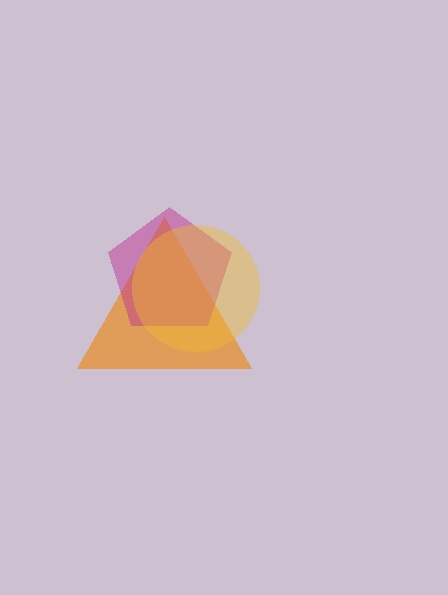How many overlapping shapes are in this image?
There are 3 overlapping shapes in the image.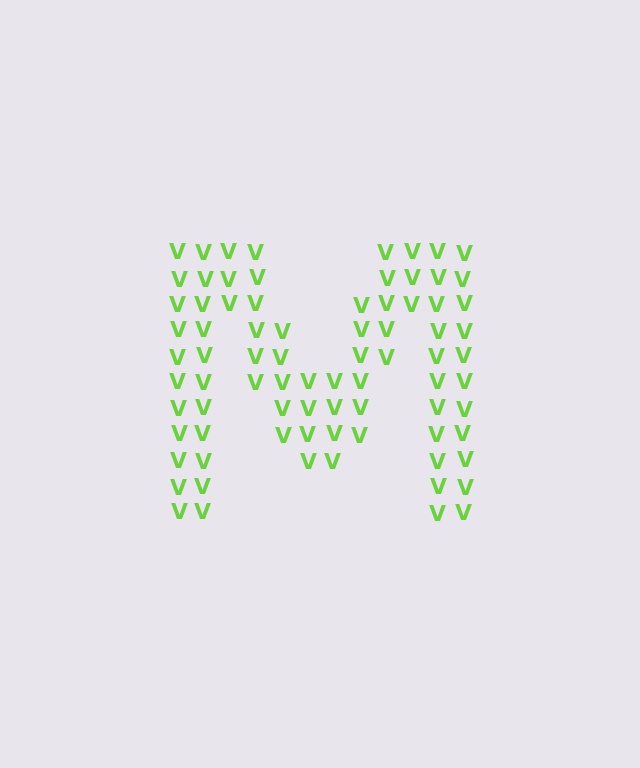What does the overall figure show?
The overall figure shows the letter M.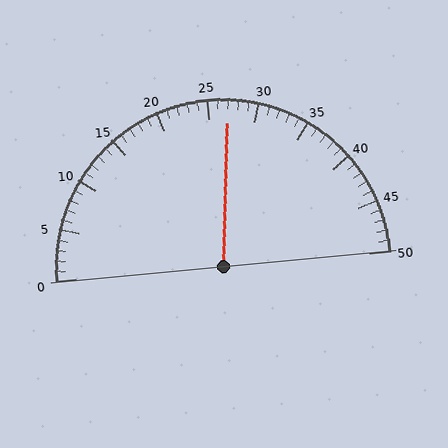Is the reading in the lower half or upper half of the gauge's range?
The reading is in the upper half of the range (0 to 50).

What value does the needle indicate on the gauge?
The needle indicates approximately 27.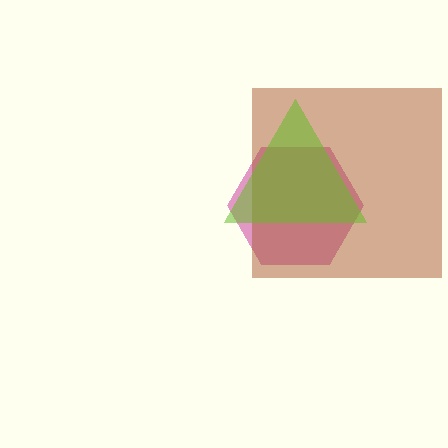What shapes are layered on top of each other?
The layered shapes are: a magenta hexagon, a brown square, a lime triangle.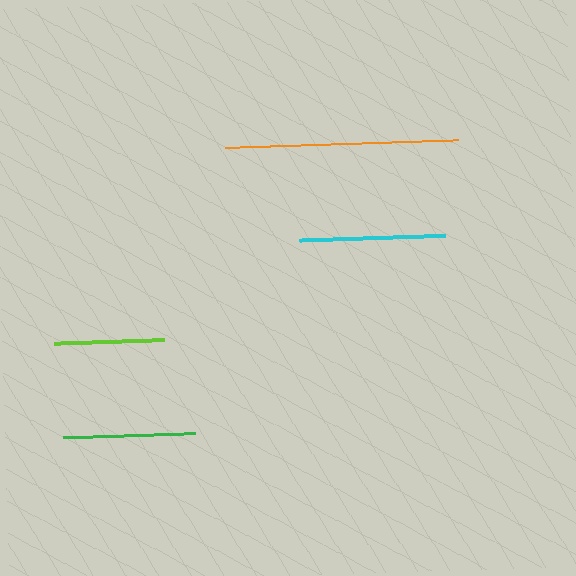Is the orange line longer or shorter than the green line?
The orange line is longer than the green line.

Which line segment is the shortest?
The lime line is the shortest at approximately 110 pixels.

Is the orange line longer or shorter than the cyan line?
The orange line is longer than the cyan line.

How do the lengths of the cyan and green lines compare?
The cyan and green lines are approximately the same length.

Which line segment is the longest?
The orange line is the longest at approximately 232 pixels.